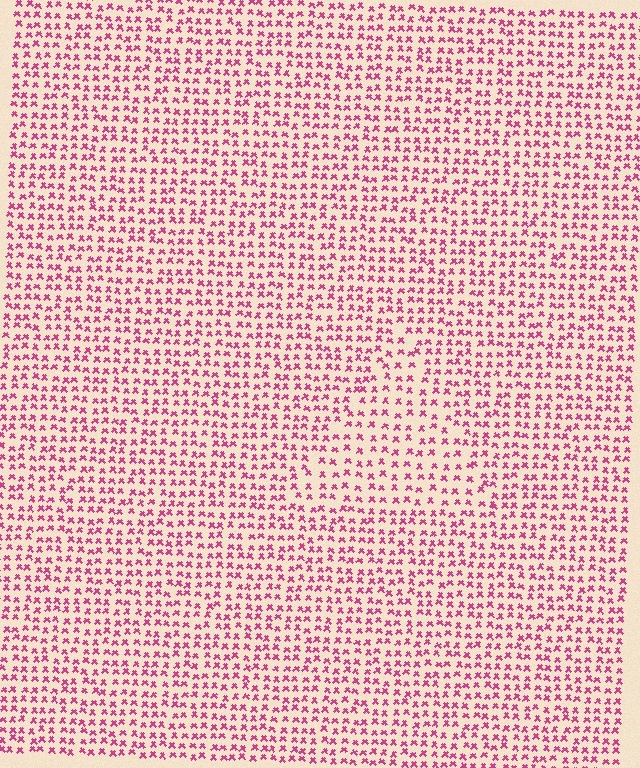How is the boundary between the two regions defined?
The boundary is defined by a change in element density (approximately 1.5x ratio). All elements are the same color, size, and shape.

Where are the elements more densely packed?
The elements are more densely packed outside the triangle boundary.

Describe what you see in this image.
The image contains small magenta elements arranged at two different densities. A triangle-shaped region is visible where the elements are less densely packed than the surrounding area.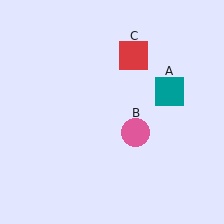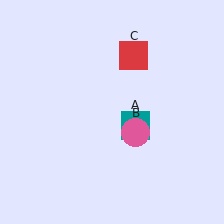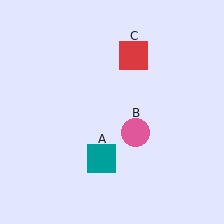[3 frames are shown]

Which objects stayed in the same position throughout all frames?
Pink circle (object B) and red square (object C) remained stationary.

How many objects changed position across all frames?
1 object changed position: teal square (object A).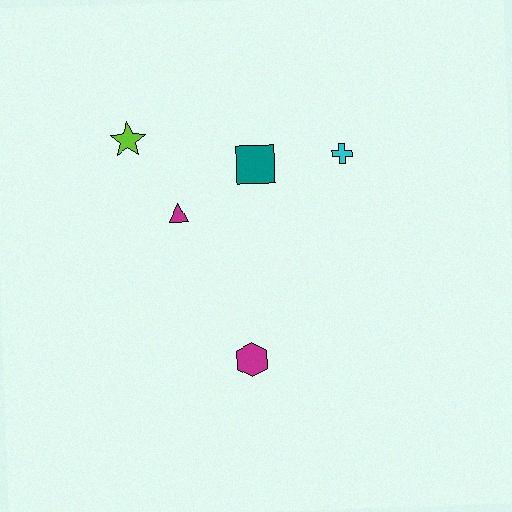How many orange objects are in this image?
There are no orange objects.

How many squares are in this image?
There is 1 square.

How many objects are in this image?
There are 5 objects.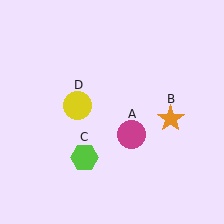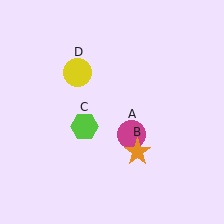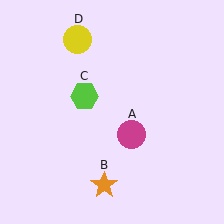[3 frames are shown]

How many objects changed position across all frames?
3 objects changed position: orange star (object B), lime hexagon (object C), yellow circle (object D).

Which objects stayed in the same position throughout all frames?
Magenta circle (object A) remained stationary.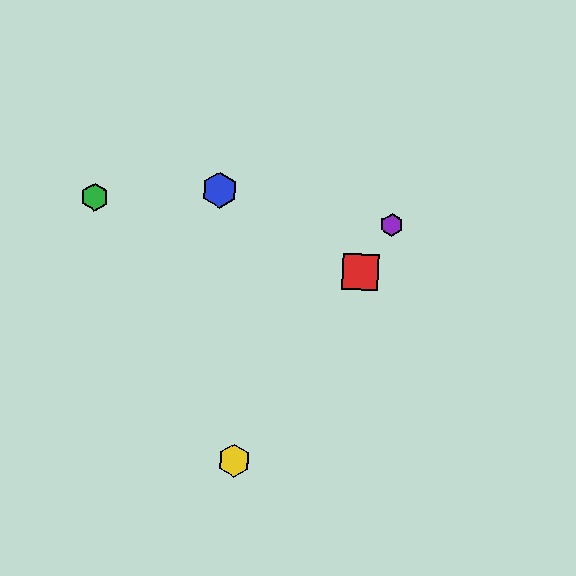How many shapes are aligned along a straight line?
3 shapes (the red square, the yellow hexagon, the purple hexagon) are aligned along a straight line.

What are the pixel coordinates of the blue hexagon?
The blue hexagon is at (220, 190).